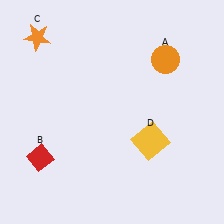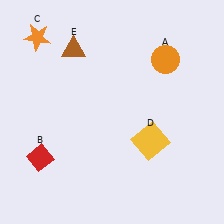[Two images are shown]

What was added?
A brown triangle (E) was added in Image 2.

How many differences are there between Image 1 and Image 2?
There is 1 difference between the two images.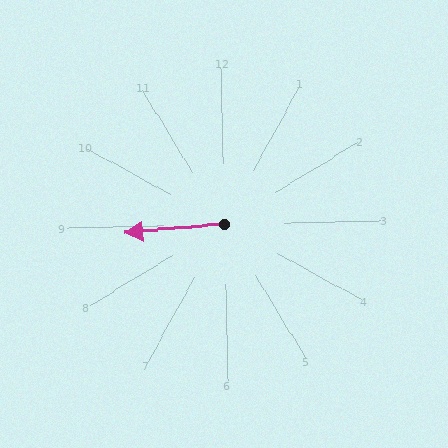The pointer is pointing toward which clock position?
Roughly 9 o'clock.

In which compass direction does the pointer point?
West.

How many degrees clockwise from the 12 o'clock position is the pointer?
Approximately 266 degrees.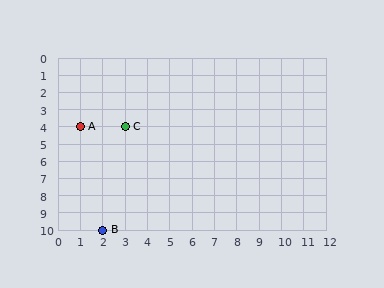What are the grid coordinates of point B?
Point B is at grid coordinates (2, 10).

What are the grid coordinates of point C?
Point C is at grid coordinates (3, 4).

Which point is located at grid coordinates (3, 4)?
Point C is at (3, 4).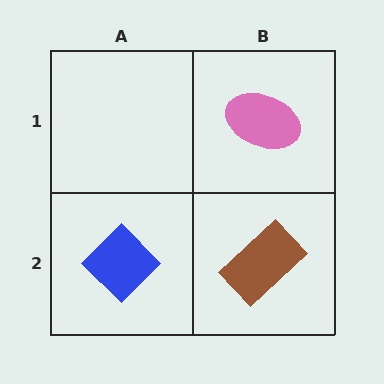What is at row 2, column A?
A blue diamond.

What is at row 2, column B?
A brown rectangle.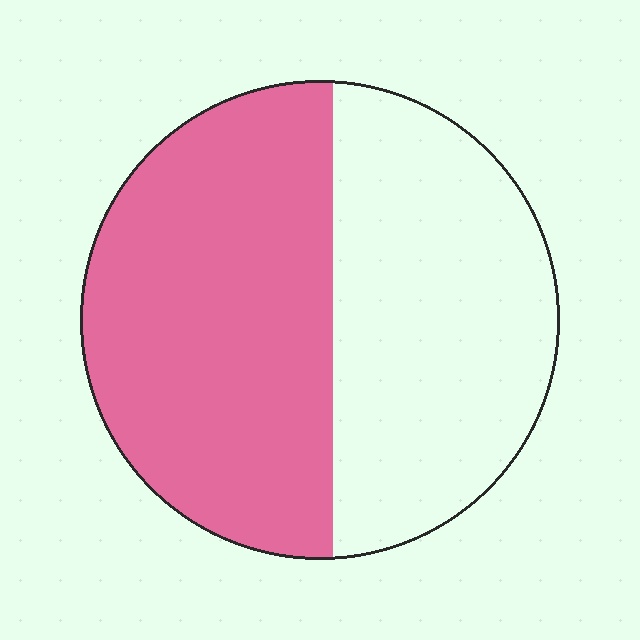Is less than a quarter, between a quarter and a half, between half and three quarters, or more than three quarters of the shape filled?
Between half and three quarters.